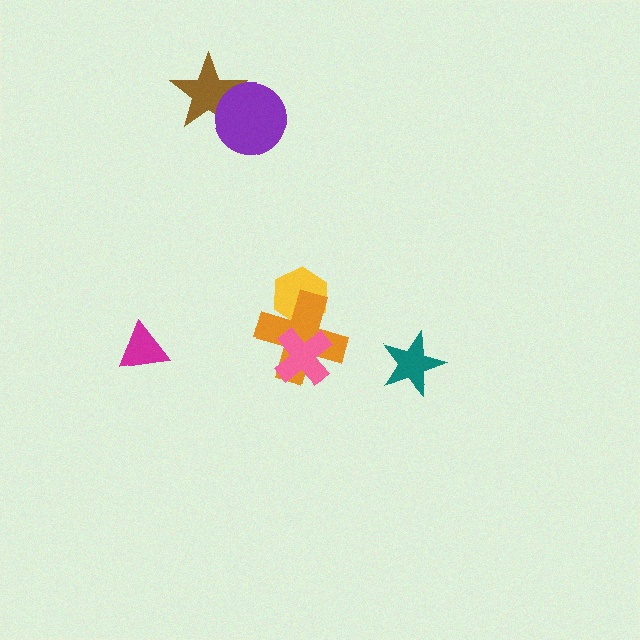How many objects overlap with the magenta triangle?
0 objects overlap with the magenta triangle.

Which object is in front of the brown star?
The purple circle is in front of the brown star.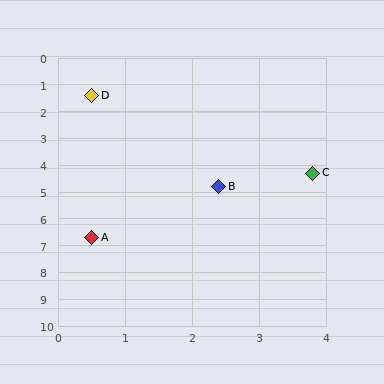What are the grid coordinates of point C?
Point C is at approximately (3.8, 4.3).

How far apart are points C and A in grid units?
Points C and A are about 4.1 grid units apart.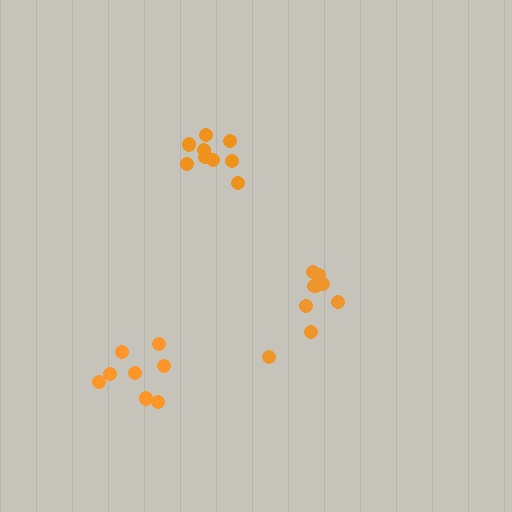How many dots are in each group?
Group 1: 8 dots, Group 2: 9 dots, Group 3: 9 dots (26 total).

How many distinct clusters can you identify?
There are 3 distinct clusters.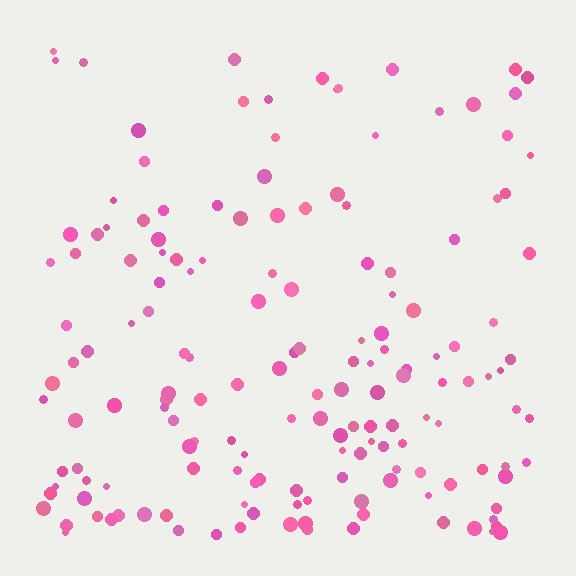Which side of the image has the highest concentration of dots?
The bottom.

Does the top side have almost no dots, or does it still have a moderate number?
Still a moderate number, just noticeably fewer than the bottom.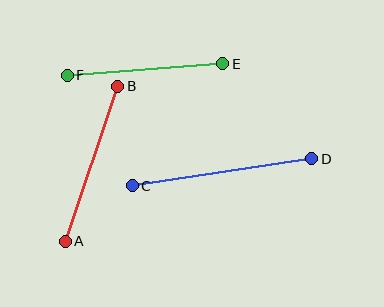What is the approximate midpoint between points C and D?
The midpoint is at approximately (222, 172) pixels.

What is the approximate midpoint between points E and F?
The midpoint is at approximately (145, 70) pixels.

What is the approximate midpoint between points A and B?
The midpoint is at approximately (91, 164) pixels.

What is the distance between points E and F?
The distance is approximately 156 pixels.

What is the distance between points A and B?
The distance is approximately 163 pixels.